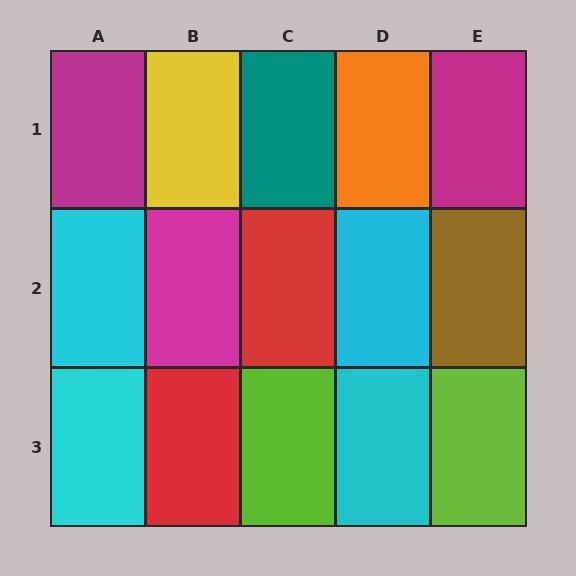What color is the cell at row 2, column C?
Red.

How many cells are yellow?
1 cell is yellow.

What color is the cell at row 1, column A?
Magenta.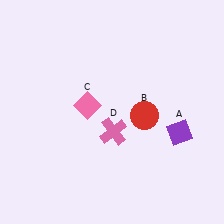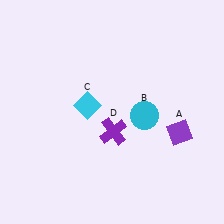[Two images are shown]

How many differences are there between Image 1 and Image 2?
There are 3 differences between the two images.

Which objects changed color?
B changed from red to cyan. C changed from pink to cyan. D changed from pink to purple.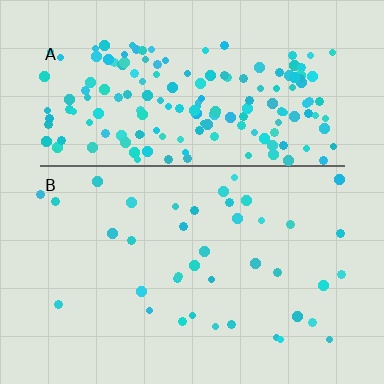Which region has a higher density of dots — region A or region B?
A (the top).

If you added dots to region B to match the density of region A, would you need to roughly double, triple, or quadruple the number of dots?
Approximately quadruple.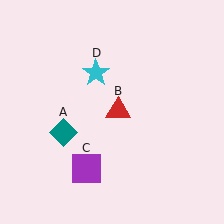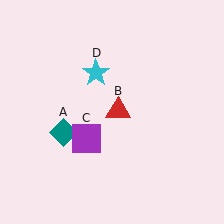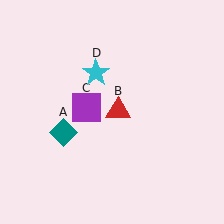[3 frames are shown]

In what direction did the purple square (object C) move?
The purple square (object C) moved up.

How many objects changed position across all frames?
1 object changed position: purple square (object C).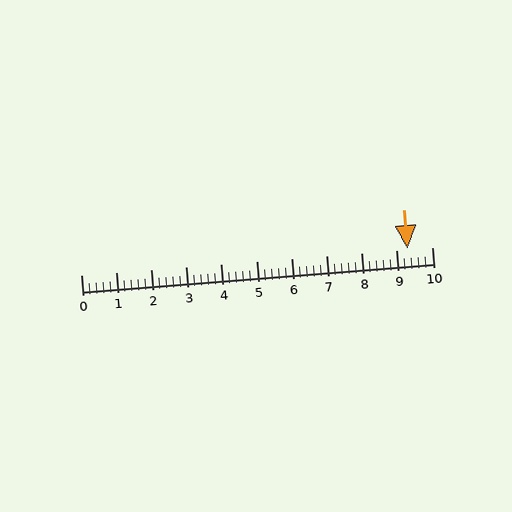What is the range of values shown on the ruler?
The ruler shows values from 0 to 10.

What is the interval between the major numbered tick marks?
The major tick marks are spaced 1 units apart.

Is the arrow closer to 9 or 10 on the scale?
The arrow is closer to 9.